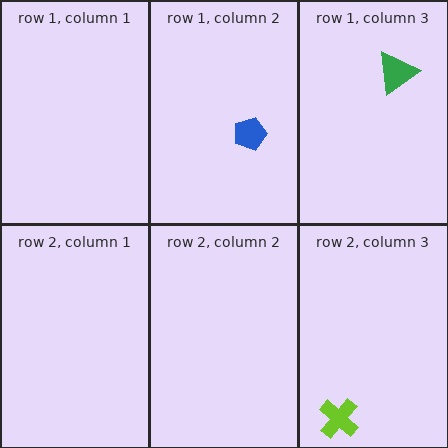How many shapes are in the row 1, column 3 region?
1.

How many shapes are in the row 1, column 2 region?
1.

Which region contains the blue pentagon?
The row 1, column 2 region.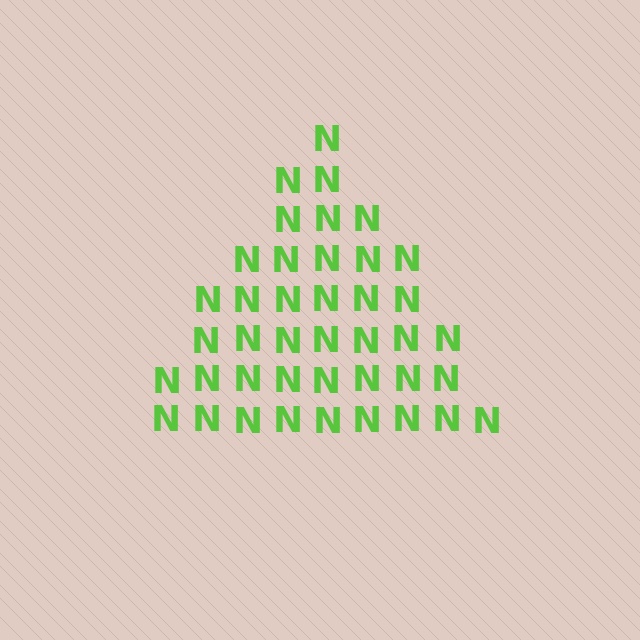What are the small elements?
The small elements are letter N's.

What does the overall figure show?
The overall figure shows a triangle.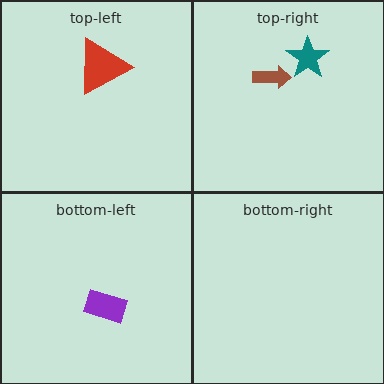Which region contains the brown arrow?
The top-right region.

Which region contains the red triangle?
The top-left region.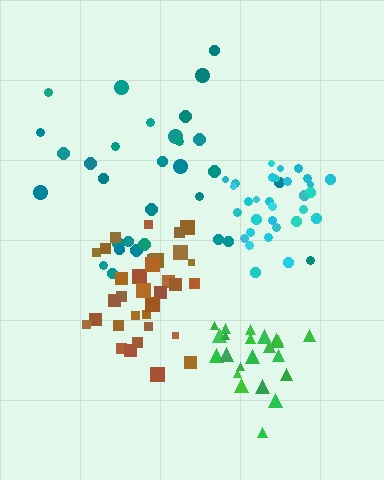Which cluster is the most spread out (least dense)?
Teal.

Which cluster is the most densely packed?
Brown.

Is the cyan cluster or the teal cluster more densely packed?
Cyan.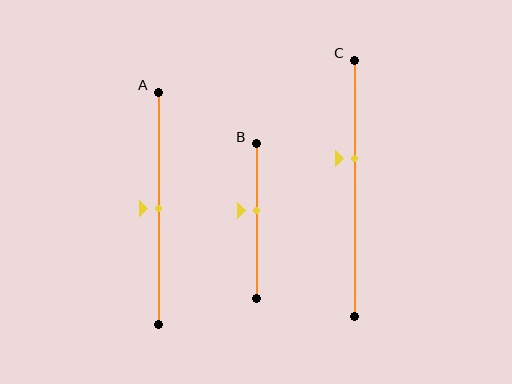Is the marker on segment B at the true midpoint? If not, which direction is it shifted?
No, the marker on segment B is shifted upward by about 7% of the segment length.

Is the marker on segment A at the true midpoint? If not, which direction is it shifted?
Yes, the marker on segment A is at the true midpoint.